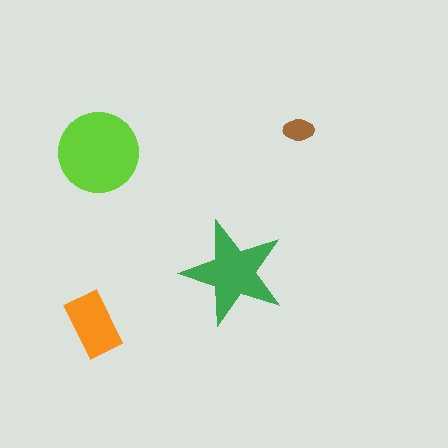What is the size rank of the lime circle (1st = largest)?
1st.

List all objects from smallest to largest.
The brown ellipse, the orange rectangle, the green star, the lime circle.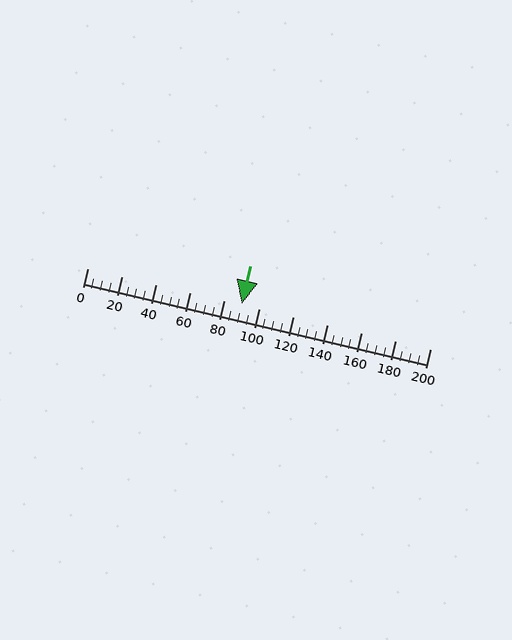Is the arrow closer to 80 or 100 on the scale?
The arrow is closer to 100.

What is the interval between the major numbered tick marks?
The major tick marks are spaced 20 units apart.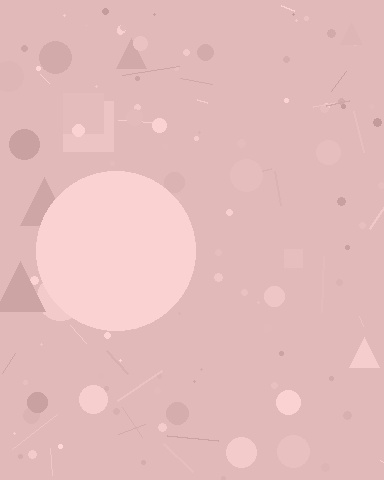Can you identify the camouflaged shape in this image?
The camouflaged shape is a circle.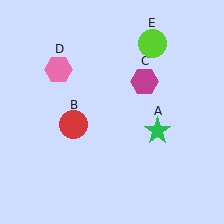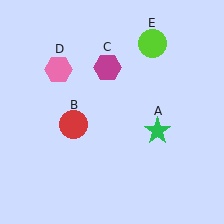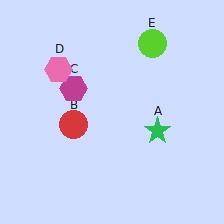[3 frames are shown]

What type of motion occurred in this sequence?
The magenta hexagon (object C) rotated counterclockwise around the center of the scene.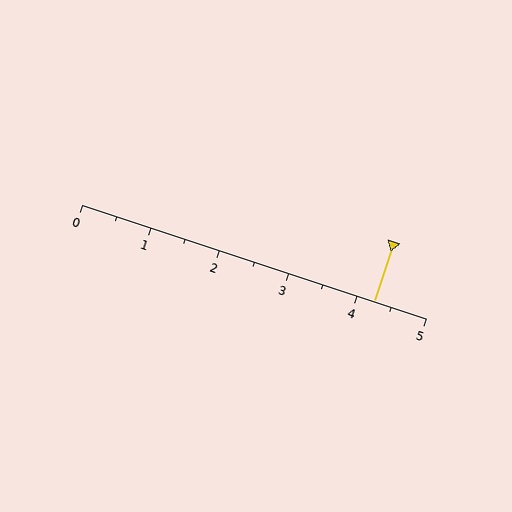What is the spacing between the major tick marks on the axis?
The major ticks are spaced 1 apart.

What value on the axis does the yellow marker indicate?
The marker indicates approximately 4.2.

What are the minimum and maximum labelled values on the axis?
The axis runs from 0 to 5.